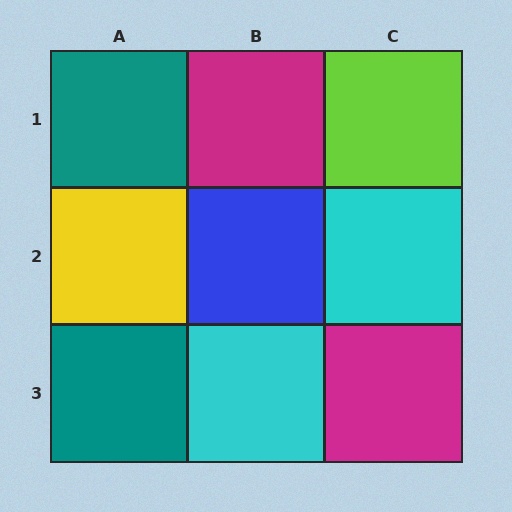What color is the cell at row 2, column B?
Blue.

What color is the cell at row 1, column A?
Teal.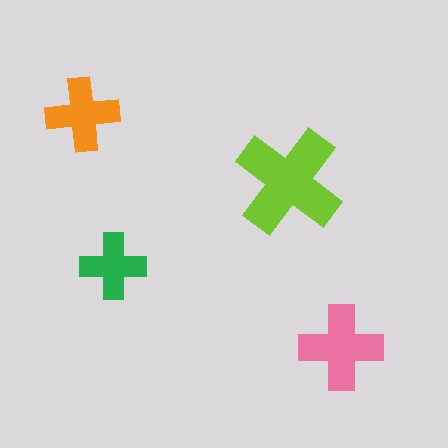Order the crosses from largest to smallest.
the lime one, the pink one, the orange one, the green one.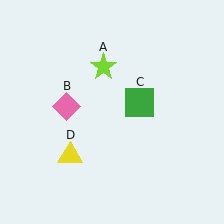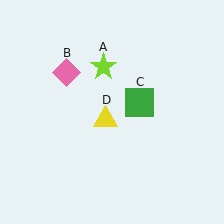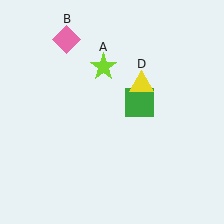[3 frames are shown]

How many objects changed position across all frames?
2 objects changed position: pink diamond (object B), yellow triangle (object D).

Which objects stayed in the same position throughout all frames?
Lime star (object A) and green square (object C) remained stationary.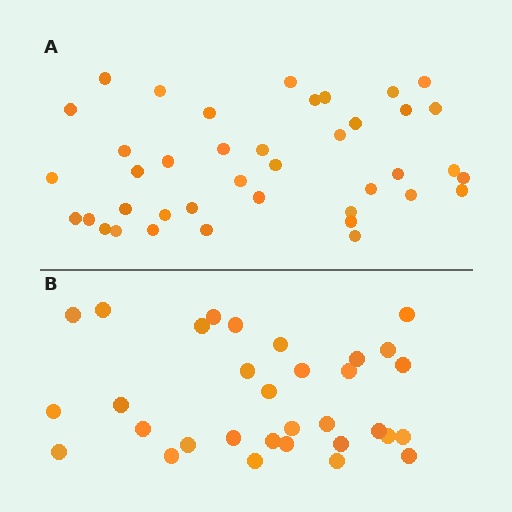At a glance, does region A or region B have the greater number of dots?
Region A (the top region) has more dots.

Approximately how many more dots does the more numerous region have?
Region A has roughly 8 or so more dots than region B.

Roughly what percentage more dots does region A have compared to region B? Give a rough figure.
About 25% more.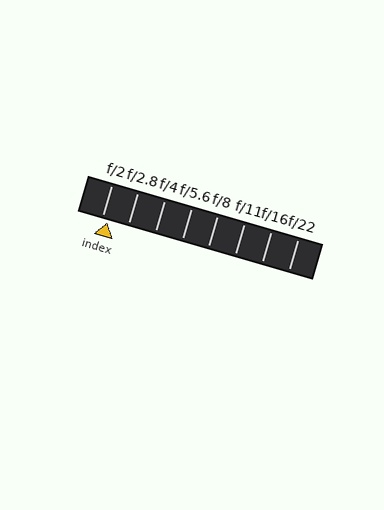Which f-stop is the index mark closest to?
The index mark is closest to f/2.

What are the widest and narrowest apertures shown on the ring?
The widest aperture shown is f/2 and the narrowest is f/22.